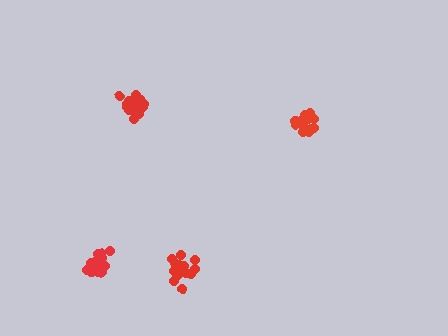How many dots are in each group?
Group 1: 20 dots, Group 2: 18 dots, Group 3: 18 dots, Group 4: 16 dots (72 total).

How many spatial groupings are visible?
There are 4 spatial groupings.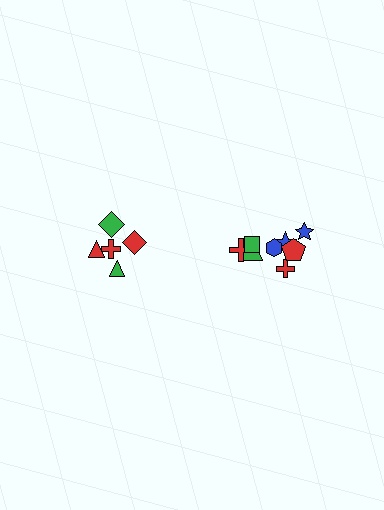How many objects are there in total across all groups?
There are 13 objects.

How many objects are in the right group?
There are 8 objects.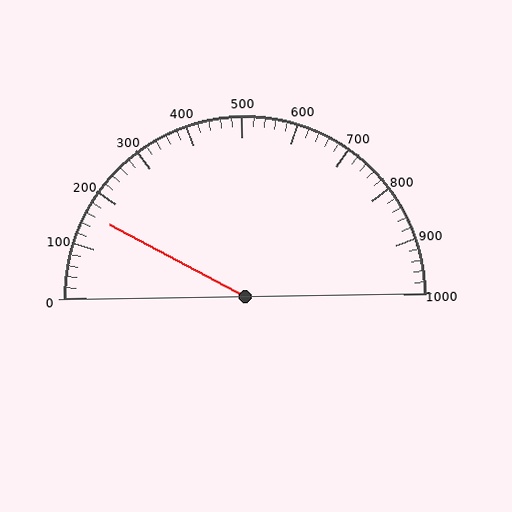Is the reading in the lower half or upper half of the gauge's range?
The reading is in the lower half of the range (0 to 1000).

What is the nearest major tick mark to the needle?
The nearest major tick mark is 200.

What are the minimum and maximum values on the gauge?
The gauge ranges from 0 to 1000.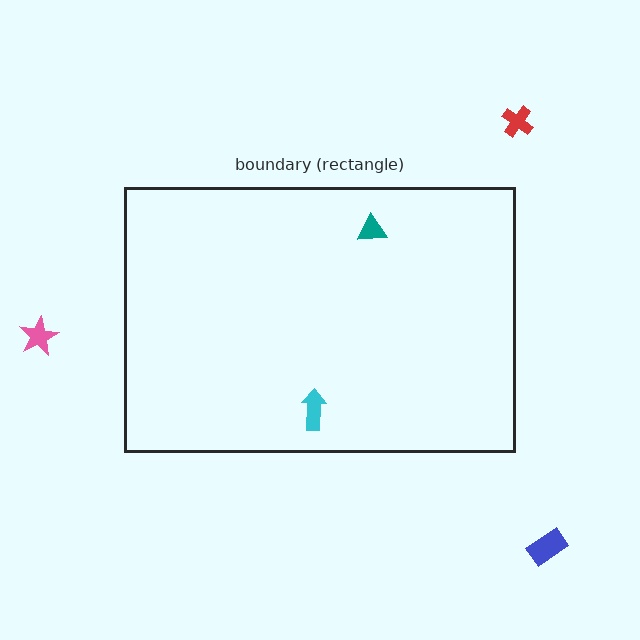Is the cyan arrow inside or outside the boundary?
Inside.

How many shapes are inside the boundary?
2 inside, 3 outside.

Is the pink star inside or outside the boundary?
Outside.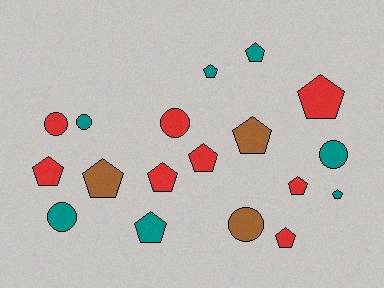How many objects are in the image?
There are 18 objects.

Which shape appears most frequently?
Pentagon, with 12 objects.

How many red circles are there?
There are 2 red circles.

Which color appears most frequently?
Red, with 8 objects.